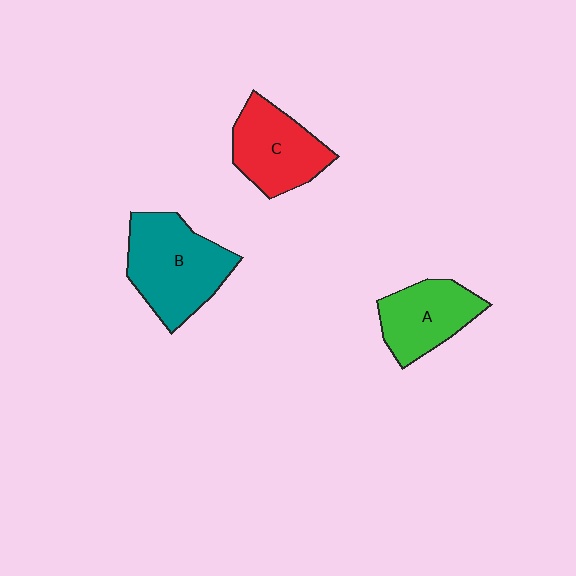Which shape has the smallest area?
Shape A (green).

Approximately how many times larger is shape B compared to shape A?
Approximately 1.4 times.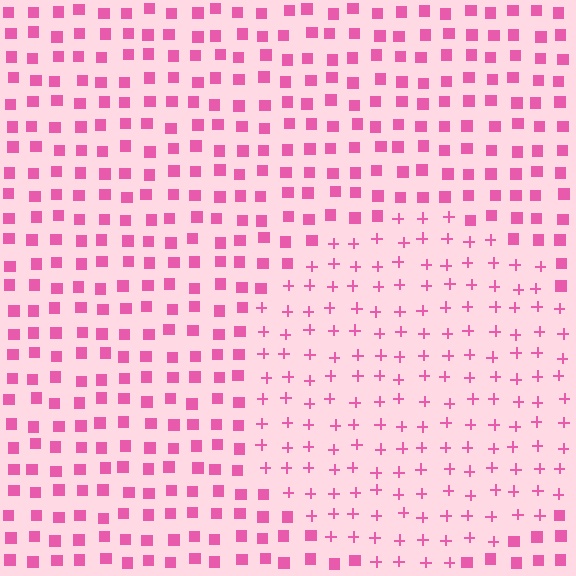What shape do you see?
I see a circle.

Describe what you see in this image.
The image is filled with small pink elements arranged in a uniform grid. A circle-shaped region contains plus signs, while the surrounding area contains squares. The boundary is defined purely by the change in element shape.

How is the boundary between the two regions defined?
The boundary is defined by a change in element shape: plus signs inside vs. squares outside. All elements share the same color and spacing.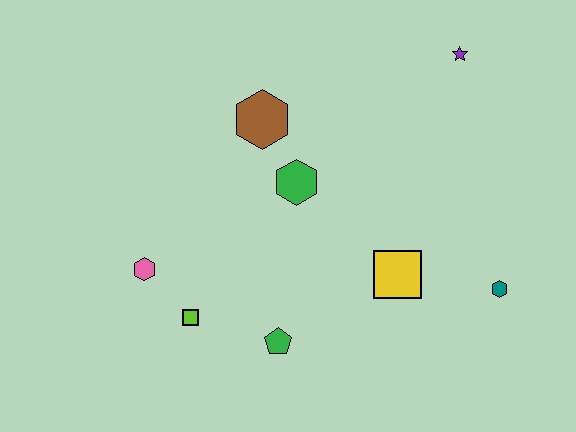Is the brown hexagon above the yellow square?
Yes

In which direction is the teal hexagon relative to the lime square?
The teal hexagon is to the right of the lime square.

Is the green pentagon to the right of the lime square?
Yes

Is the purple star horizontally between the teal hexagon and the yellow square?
Yes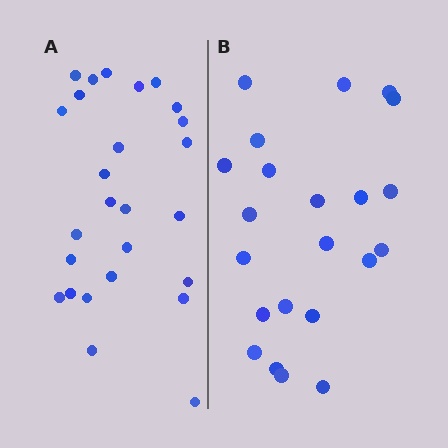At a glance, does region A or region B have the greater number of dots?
Region A (the left region) has more dots.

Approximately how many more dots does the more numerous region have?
Region A has about 4 more dots than region B.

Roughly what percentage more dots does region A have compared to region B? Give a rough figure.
About 20% more.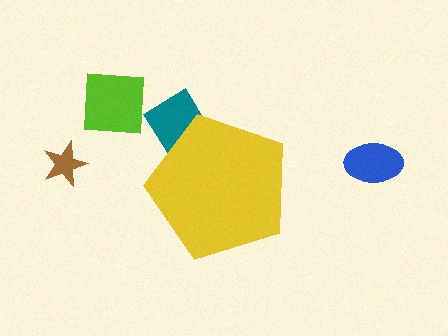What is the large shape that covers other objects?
A yellow pentagon.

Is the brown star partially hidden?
No, the brown star is fully visible.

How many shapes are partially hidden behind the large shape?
1 shape is partially hidden.